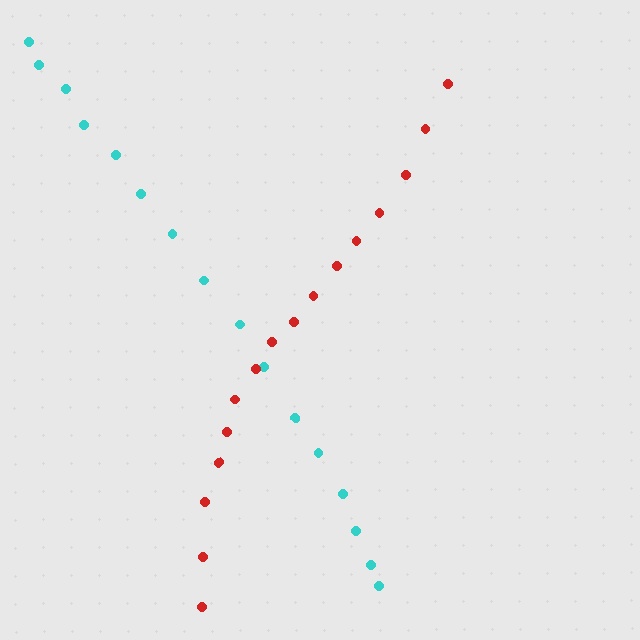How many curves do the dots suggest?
There are 2 distinct paths.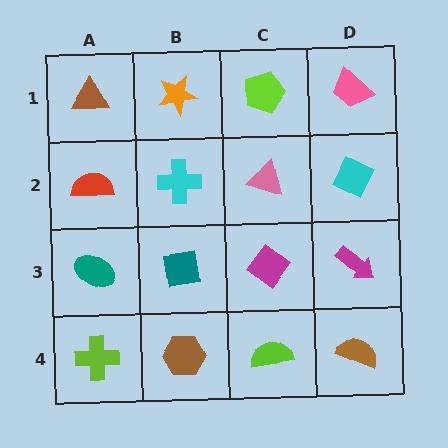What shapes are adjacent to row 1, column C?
A pink triangle (row 2, column C), an orange star (row 1, column B), a pink trapezoid (row 1, column D).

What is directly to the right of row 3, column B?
A magenta diamond.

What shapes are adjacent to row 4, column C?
A magenta diamond (row 3, column C), a brown hexagon (row 4, column B), a brown semicircle (row 4, column D).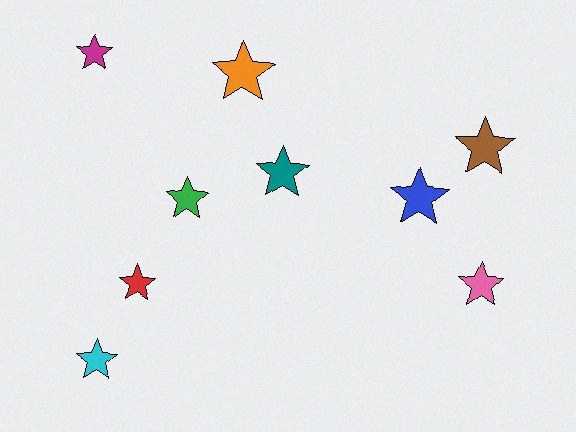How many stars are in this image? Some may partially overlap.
There are 9 stars.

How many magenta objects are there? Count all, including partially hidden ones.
There is 1 magenta object.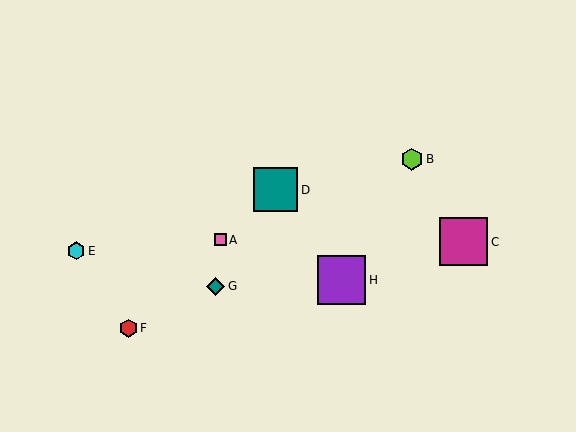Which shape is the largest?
The purple square (labeled H) is the largest.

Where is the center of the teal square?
The center of the teal square is at (275, 190).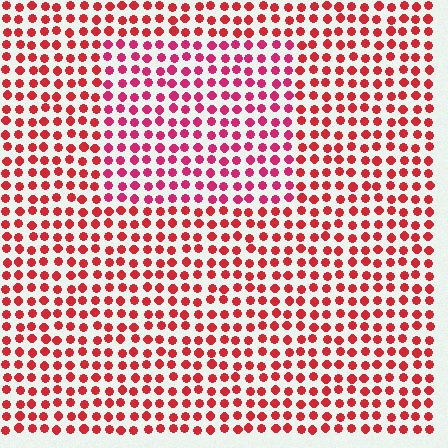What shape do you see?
I see a rectangle.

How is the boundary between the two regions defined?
The boundary is defined purely by a slight shift in hue (about 22 degrees). Spacing, size, and orientation are identical on both sides.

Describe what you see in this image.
The image is filled with small red elements in a uniform arrangement. A rectangle-shaped region is visible where the elements are tinted to a slightly different hue, forming a subtle color boundary.